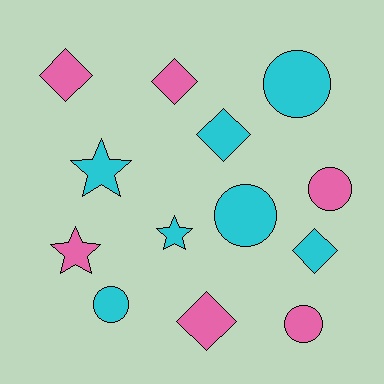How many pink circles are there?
There are 2 pink circles.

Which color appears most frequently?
Cyan, with 7 objects.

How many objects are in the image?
There are 13 objects.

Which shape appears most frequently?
Circle, with 5 objects.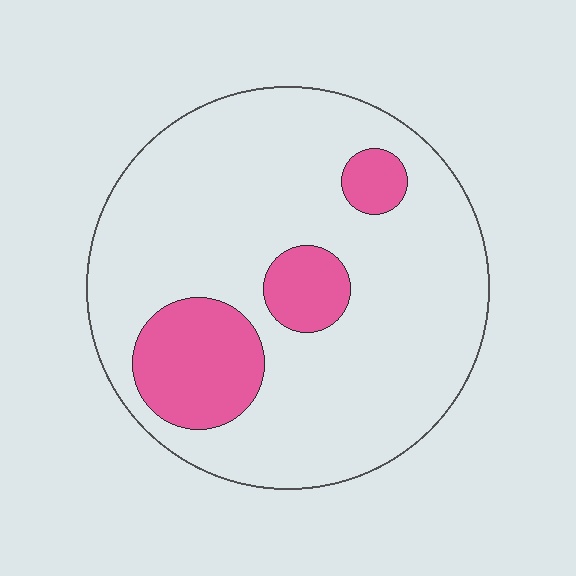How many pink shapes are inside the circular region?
3.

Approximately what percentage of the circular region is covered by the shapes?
Approximately 20%.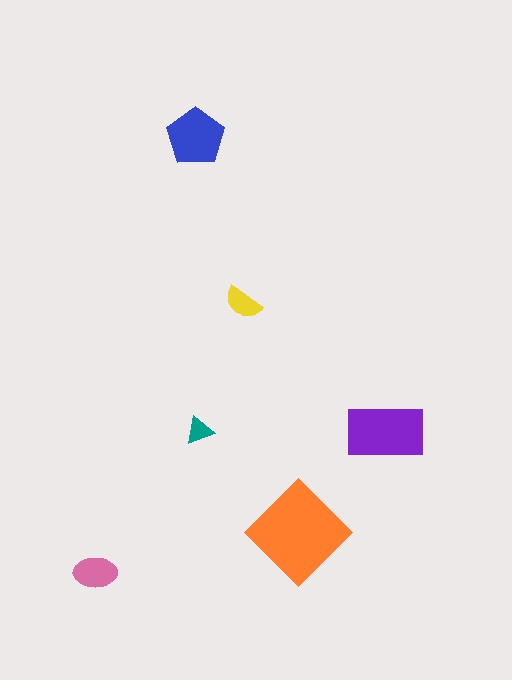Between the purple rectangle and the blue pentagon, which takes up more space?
The purple rectangle.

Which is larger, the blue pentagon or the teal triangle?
The blue pentagon.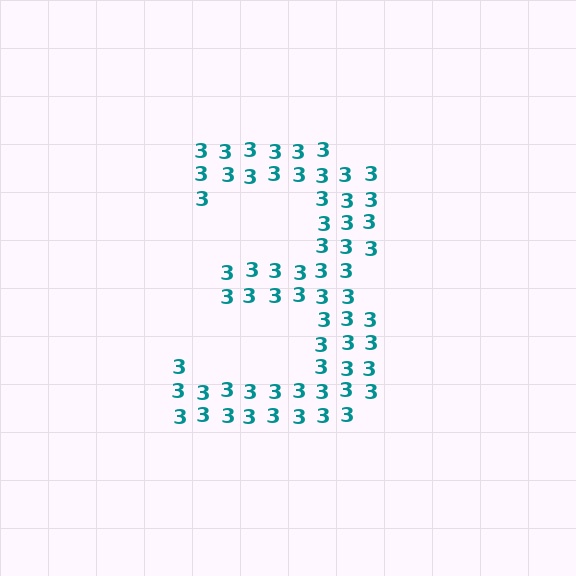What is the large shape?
The large shape is the digit 3.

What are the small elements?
The small elements are digit 3's.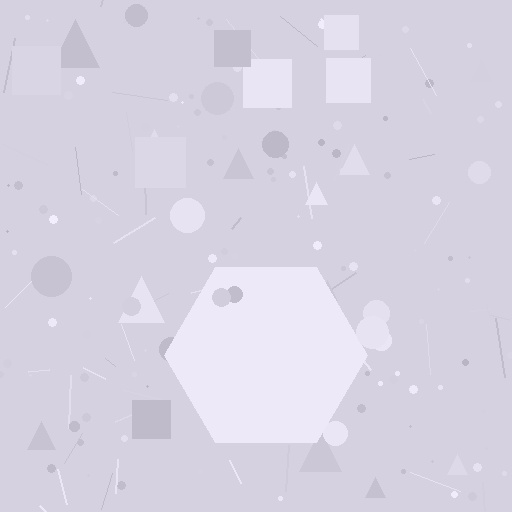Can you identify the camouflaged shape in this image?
The camouflaged shape is a hexagon.